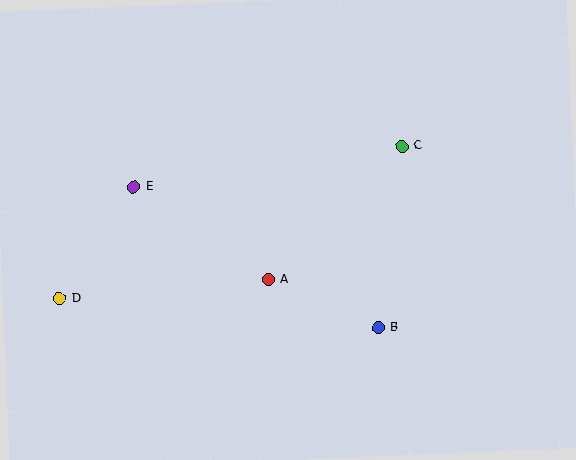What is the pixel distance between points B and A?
The distance between B and A is 120 pixels.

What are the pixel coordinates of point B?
Point B is at (378, 328).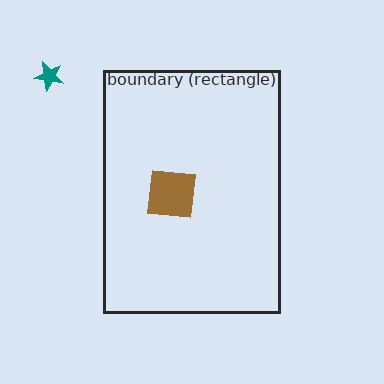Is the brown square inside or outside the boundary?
Inside.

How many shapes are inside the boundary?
2 inside, 1 outside.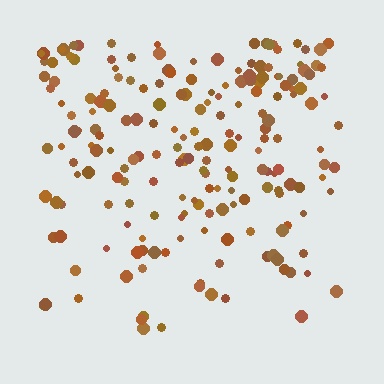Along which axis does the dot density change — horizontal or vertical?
Vertical.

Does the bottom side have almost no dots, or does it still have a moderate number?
Still a moderate number, just noticeably fewer than the top.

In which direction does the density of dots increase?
From bottom to top, with the top side densest.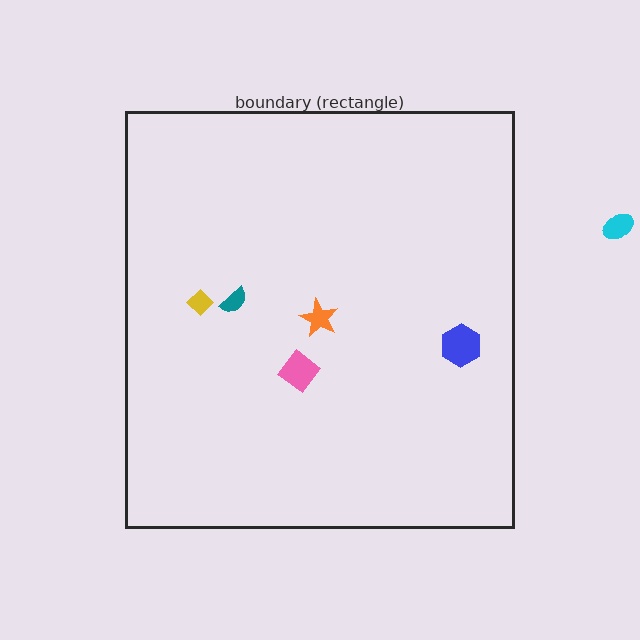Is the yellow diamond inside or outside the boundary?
Inside.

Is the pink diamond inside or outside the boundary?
Inside.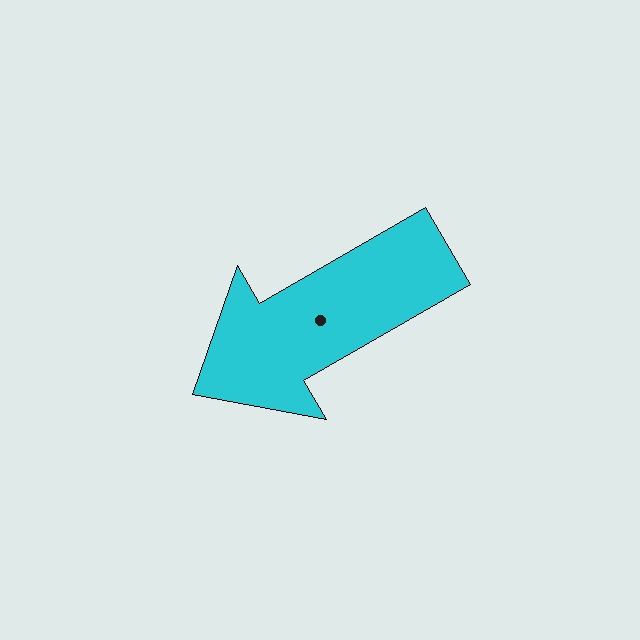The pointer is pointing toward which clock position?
Roughly 8 o'clock.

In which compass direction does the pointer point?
Southwest.